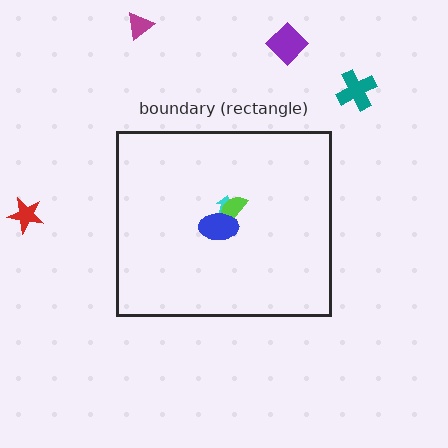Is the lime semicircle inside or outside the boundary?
Inside.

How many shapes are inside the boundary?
3 inside, 4 outside.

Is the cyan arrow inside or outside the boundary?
Inside.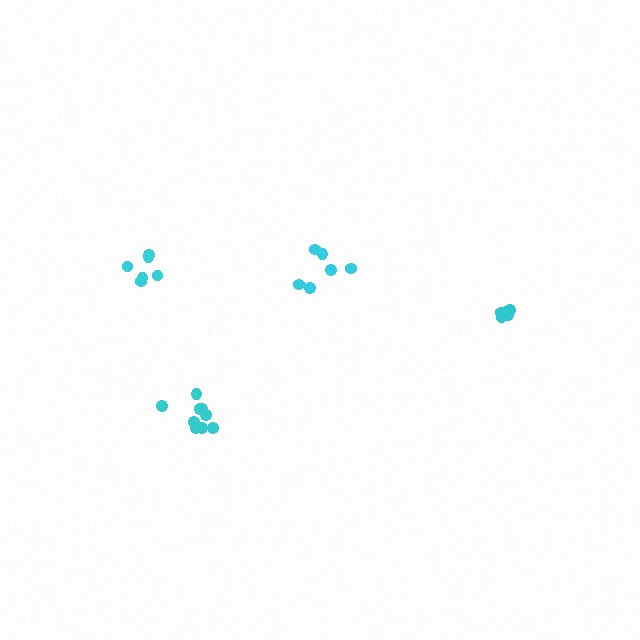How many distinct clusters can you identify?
There are 4 distinct clusters.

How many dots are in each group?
Group 1: 5 dots, Group 2: 6 dots, Group 3: 9 dots, Group 4: 6 dots (26 total).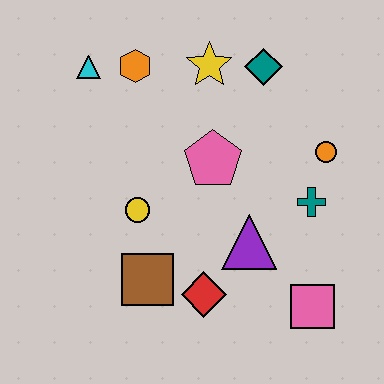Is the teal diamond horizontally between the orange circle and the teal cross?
No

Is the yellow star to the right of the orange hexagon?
Yes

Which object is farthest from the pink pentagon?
The pink square is farthest from the pink pentagon.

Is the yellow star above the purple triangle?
Yes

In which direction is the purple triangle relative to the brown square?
The purple triangle is to the right of the brown square.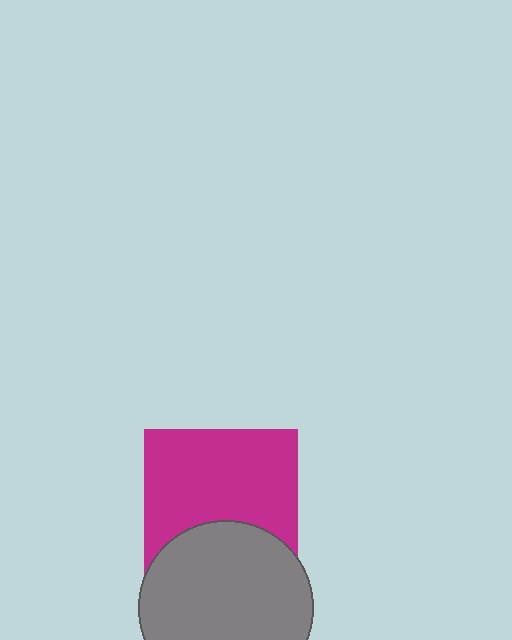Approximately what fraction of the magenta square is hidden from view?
Roughly 32% of the magenta square is hidden behind the gray circle.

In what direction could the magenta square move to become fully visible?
The magenta square could move up. That would shift it out from behind the gray circle entirely.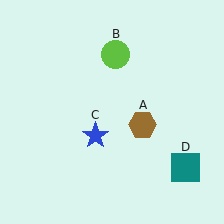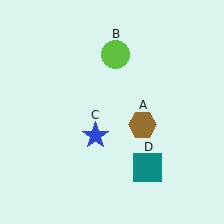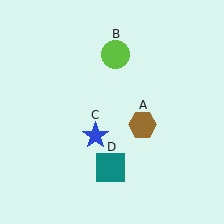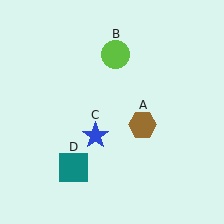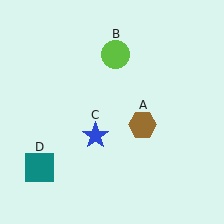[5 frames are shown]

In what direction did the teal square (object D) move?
The teal square (object D) moved left.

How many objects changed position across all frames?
1 object changed position: teal square (object D).